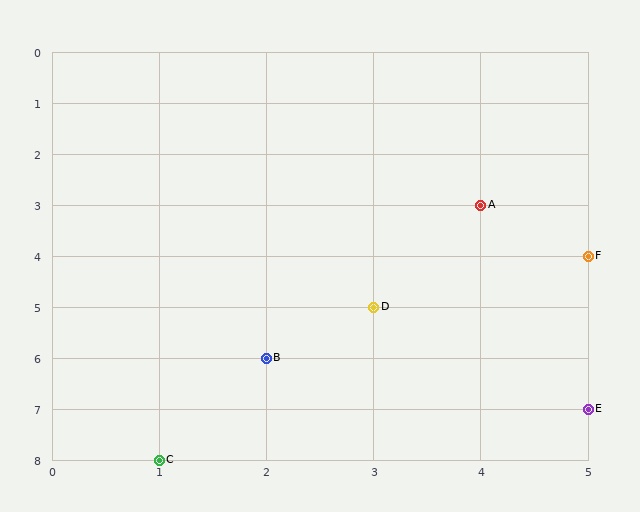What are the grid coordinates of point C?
Point C is at grid coordinates (1, 8).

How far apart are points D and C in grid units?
Points D and C are 2 columns and 3 rows apart (about 3.6 grid units diagonally).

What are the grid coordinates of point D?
Point D is at grid coordinates (3, 5).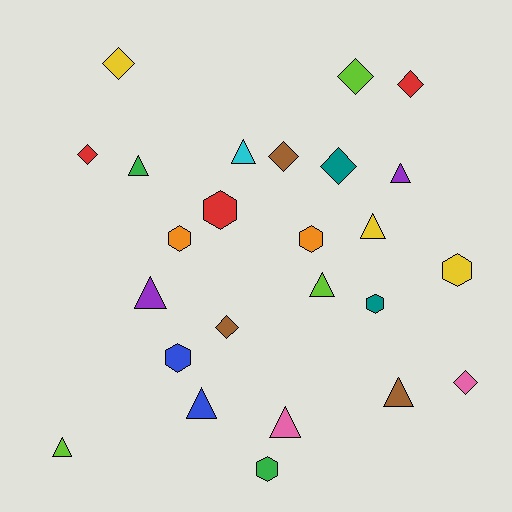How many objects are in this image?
There are 25 objects.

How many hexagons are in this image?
There are 7 hexagons.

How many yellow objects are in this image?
There are 3 yellow objects.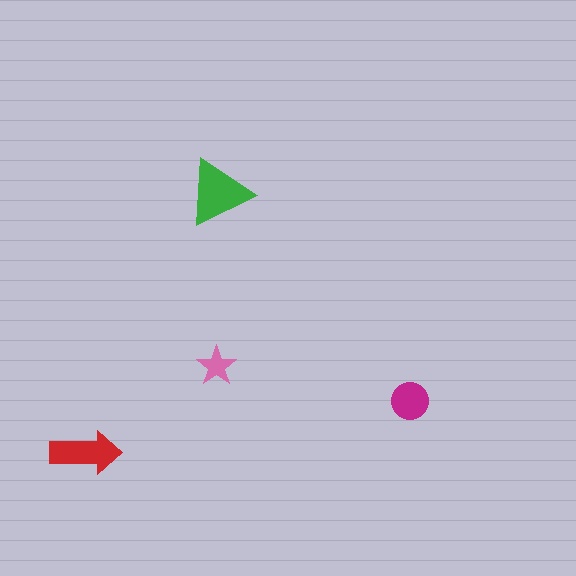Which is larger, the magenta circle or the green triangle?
The green triangle.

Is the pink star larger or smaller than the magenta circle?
Smaller.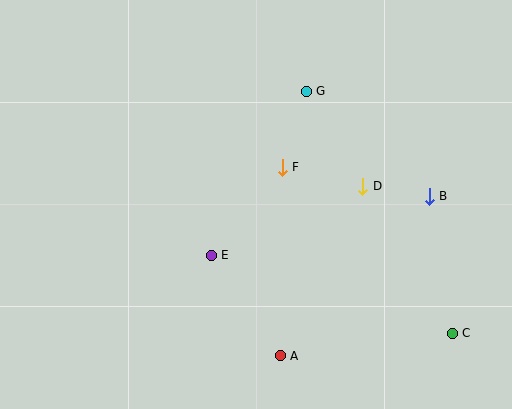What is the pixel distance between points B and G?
The distance between B and G is 162 pixels.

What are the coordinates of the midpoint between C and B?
The midpoint between C and B is at (441, 265).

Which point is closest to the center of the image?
Point F at (282, 167) is closest to the center.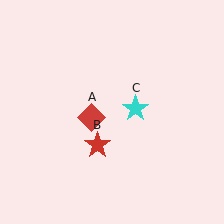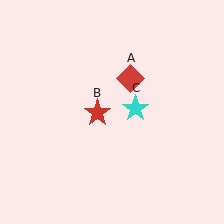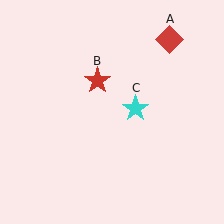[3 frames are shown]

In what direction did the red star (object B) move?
The red star (object B) moved up.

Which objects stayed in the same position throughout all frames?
Cyan star (object C) remained stationary.